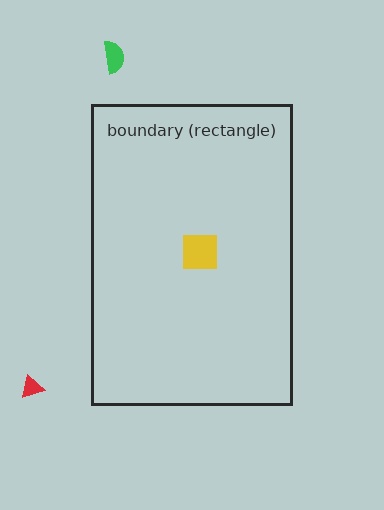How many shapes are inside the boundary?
1 inside, 2 outside.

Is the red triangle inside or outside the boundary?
Outside.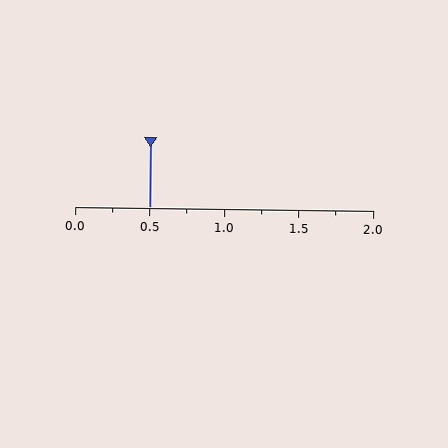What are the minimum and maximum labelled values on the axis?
The axis runs from 0.0 to 2.0.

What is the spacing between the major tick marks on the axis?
The major ticks are spaced 0.5 apart.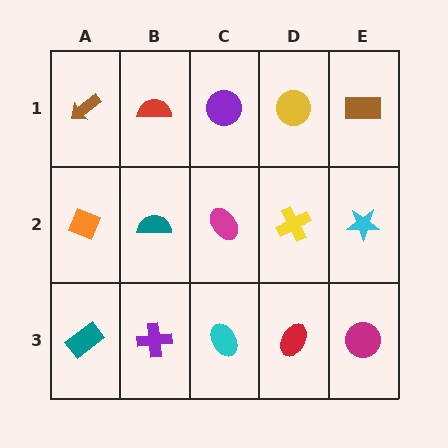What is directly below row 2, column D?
A red ellipse.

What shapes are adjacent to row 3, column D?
A yellow cross (row 2, column D), a cyan ellipse (row 3, column C), a magenta circle (row 3, column E).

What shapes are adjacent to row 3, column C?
A magenta ellipse (row 2, column C), a purple cross (row 3, column B), a red ellipse (row 3, column D).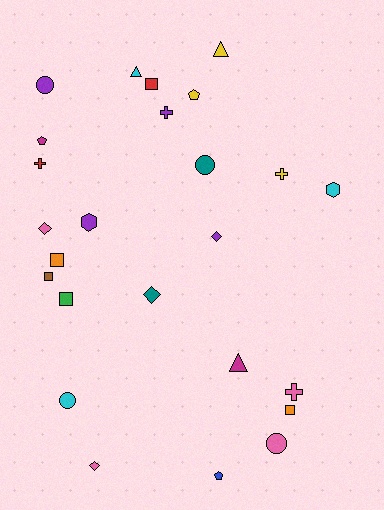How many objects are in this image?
There are 25 objects.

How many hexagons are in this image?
There are 2 hexagons.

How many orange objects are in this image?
There are 2 orange objects.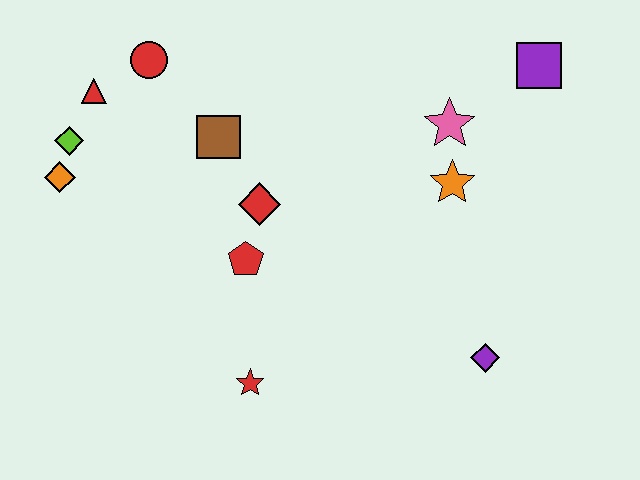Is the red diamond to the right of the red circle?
Yes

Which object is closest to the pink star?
The orange star is closest to the pink star.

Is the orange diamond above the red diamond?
Yes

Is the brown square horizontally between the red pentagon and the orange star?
No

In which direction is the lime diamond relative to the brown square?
The lime diamond is to the left of the brown square.